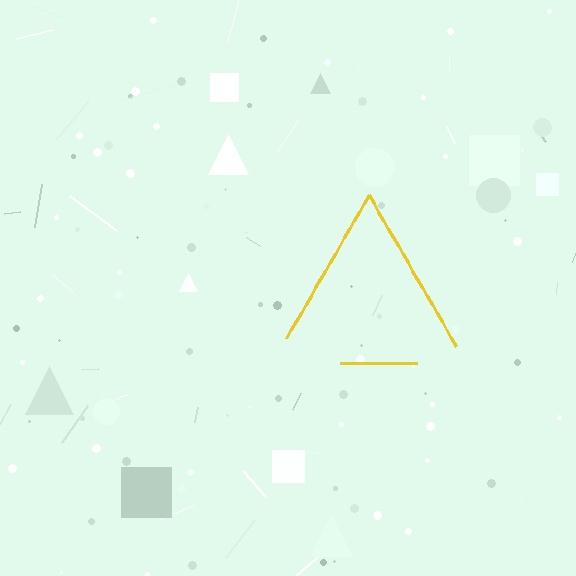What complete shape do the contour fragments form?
The contour fragments form a triangle.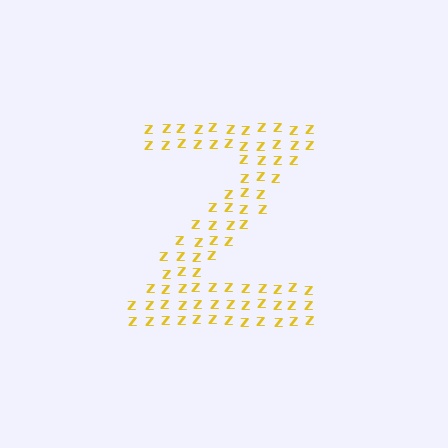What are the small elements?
The small elements are letter Z's.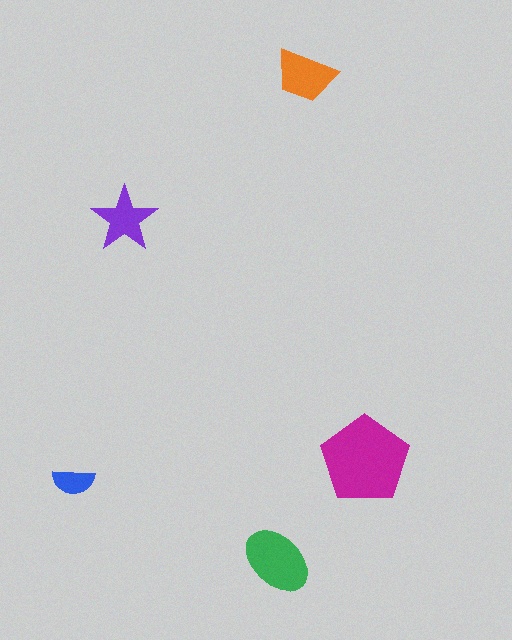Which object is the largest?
The magenta pentagon.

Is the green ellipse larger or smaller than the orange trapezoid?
Larger.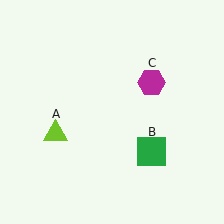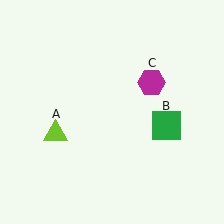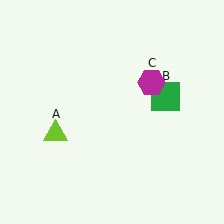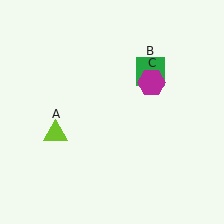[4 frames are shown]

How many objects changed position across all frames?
1 object changed position: green square (object B).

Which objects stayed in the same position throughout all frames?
Lime triangle (object A) and magenta hexagon (object C) remained stationary.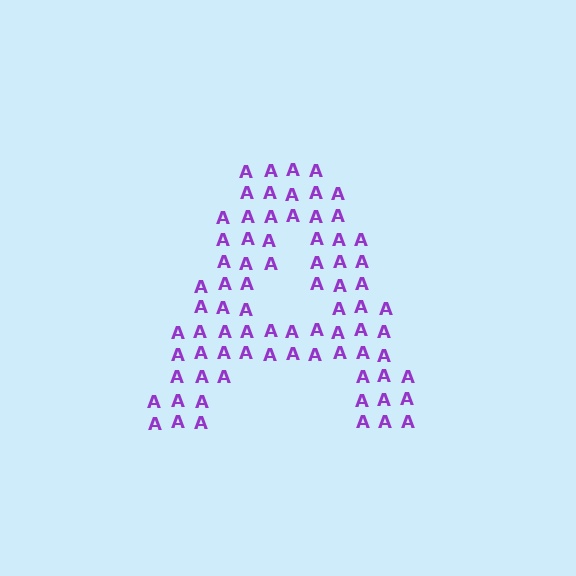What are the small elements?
The small elements are letter A's.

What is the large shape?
The large shape is the letter A.